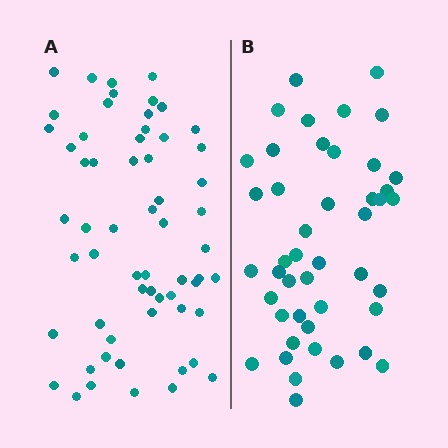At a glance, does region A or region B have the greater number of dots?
Region A (the left region) has more dots.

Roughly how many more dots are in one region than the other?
Region A has approximately 15 more dots than region B.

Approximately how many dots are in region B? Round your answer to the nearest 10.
About 40 dots. (The exact count is 45, which rounds to 40.)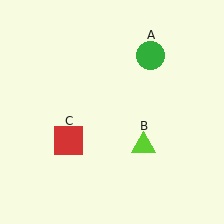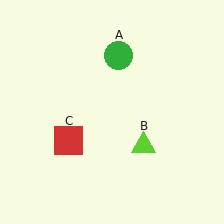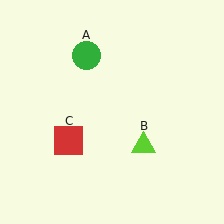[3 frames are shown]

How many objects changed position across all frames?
1 object changed position: green circle (object A).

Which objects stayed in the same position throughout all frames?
Lime triangle (object B) and red square (object C) remained stationary.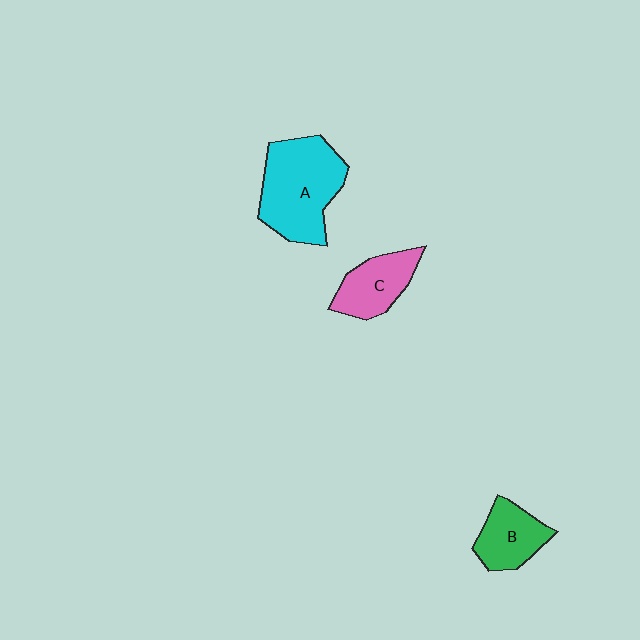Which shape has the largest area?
Shape A (cyan).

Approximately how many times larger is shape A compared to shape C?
Approximately 1.8 times.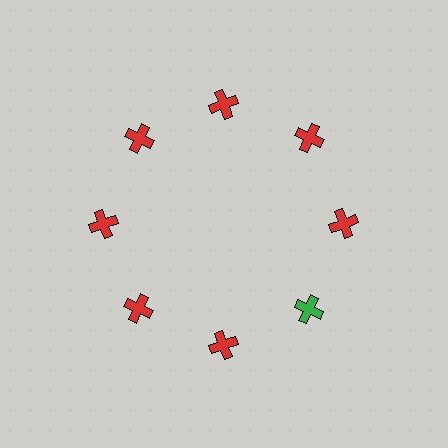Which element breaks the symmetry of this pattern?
The green cross at roughly the 4 o'clock position breaks the symmetry. All other shapes are red crosses.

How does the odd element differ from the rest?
It has a different color: green instead of red.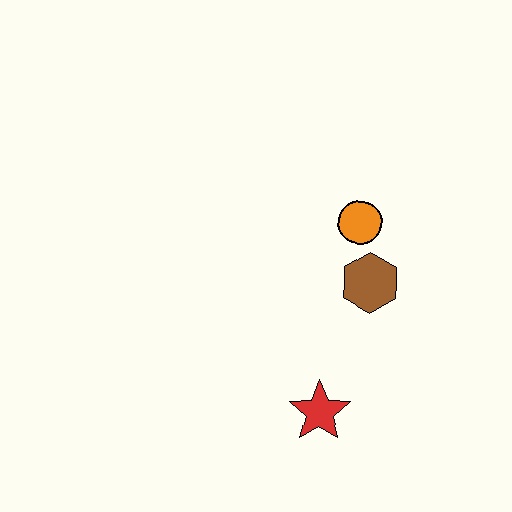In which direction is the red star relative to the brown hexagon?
The red star is below the brown hexagon.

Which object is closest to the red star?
The brown hexagon is closest to the red star.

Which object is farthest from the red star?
The orange circle is farthest from the red star.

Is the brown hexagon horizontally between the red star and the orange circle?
No